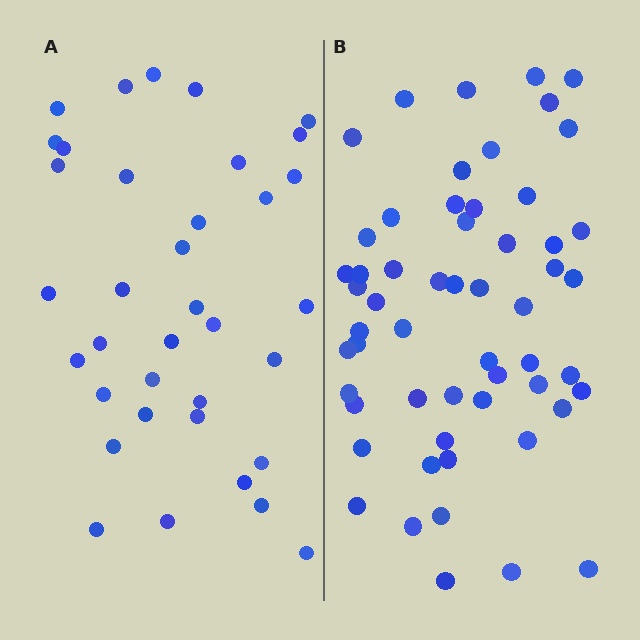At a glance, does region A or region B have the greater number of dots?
Region B (the right region) has more dots.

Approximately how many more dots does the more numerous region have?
Region B has approximately 20 more dots than region A.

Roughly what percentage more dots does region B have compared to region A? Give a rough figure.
About 55% more.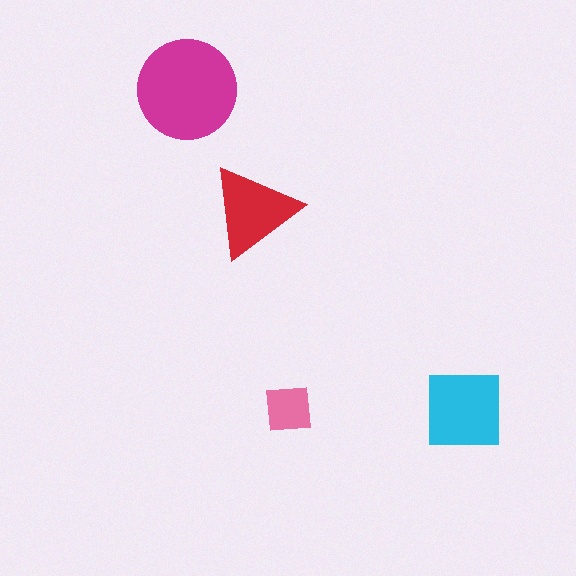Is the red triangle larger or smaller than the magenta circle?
Smaller.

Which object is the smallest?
The pink square.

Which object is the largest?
The magenta circle.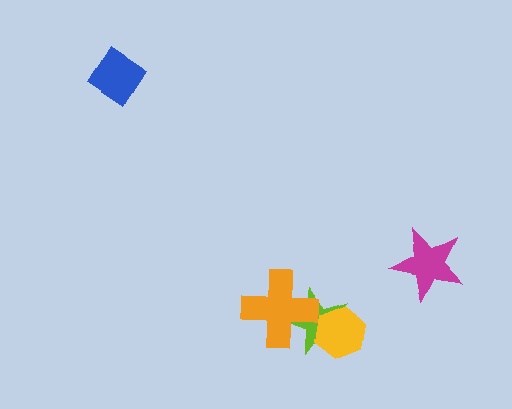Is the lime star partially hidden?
Yes, it is partially covered by another shape.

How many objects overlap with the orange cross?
1 object overlaps with the orange cross.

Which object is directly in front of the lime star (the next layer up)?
The yellow hexagon is directly in front of the lime star.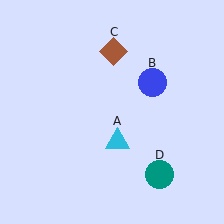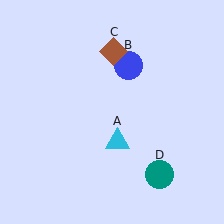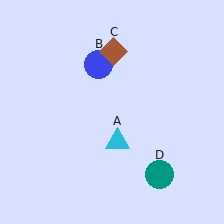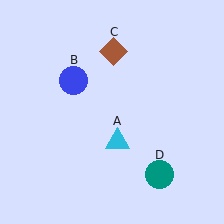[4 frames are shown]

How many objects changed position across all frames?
1 object changed position: blue circle (object B).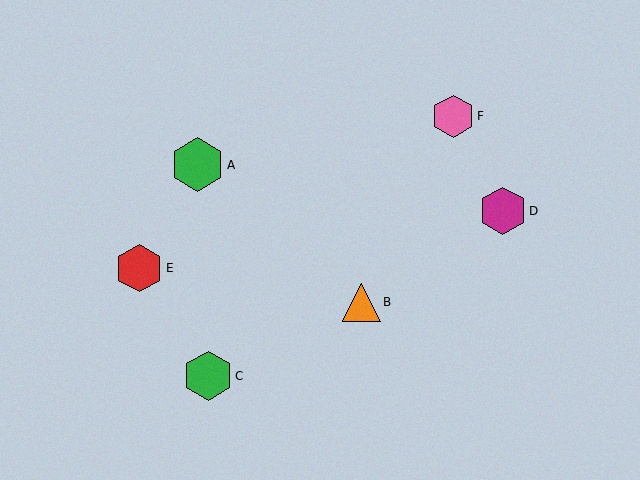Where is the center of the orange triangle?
The center of the orange triangle is at (361, 303).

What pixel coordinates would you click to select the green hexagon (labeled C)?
Click at (208, 376) to select the green hexagon C.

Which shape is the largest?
The green hexagon (labeled A) is the largest.